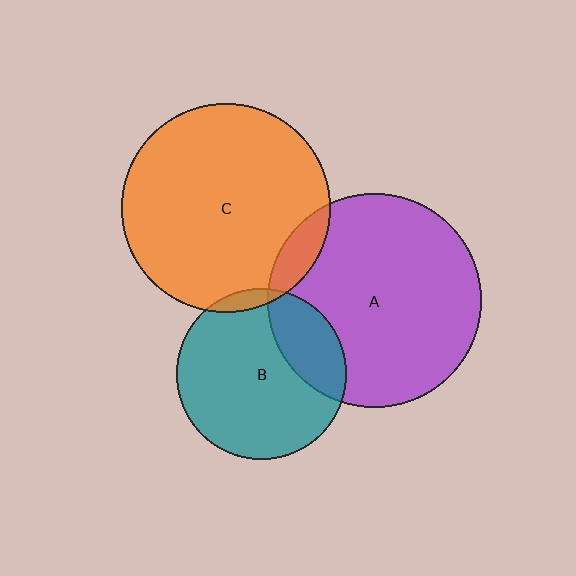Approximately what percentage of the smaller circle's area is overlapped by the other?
Approximately 5%.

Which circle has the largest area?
Circle A (purple).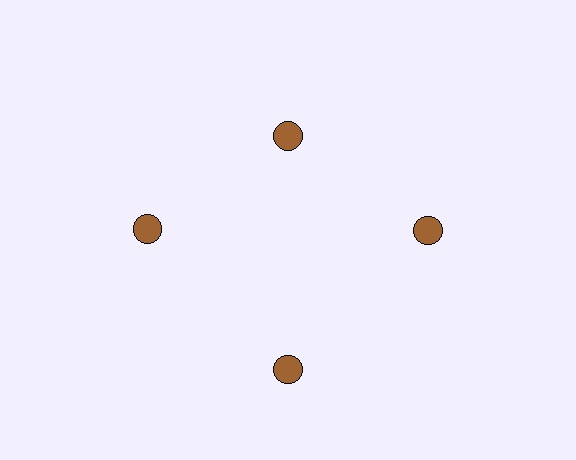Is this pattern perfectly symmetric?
No. The 4 brown circles are arranged in a ring, but one element near the 12 o'clock position is pulled inward toward the center, breaking the 4-fold rotational symmetry.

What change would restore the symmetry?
The symmetry would be restored by moving it outward, back onto the ring so that all 4 circles sit at equal angles and equal distance from the center.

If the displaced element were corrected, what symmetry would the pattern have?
It would have 4-fold rotational symmetry — the pattern would map onto itself every 90 degrees.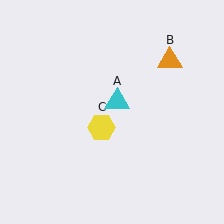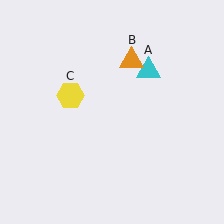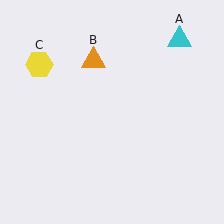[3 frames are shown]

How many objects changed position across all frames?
3 objects changed position: cyan triangle (object A), orange triangle (object B), yellow hexagon (object C).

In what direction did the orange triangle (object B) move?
The orange triangle (object B) moved left.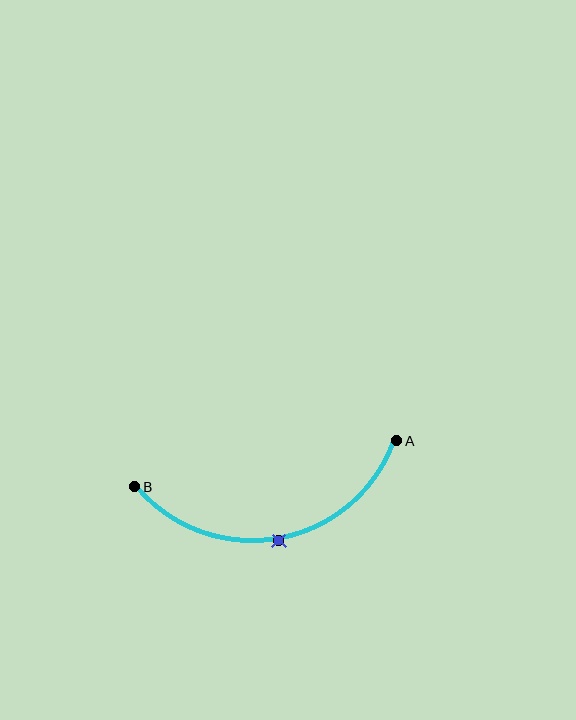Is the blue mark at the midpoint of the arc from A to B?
Yes. The blue mark lies on the arc at equal arc-length from both A and B — it is the arc midpoint.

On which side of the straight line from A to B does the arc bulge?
The arc bulges below the straight line connecting A and B.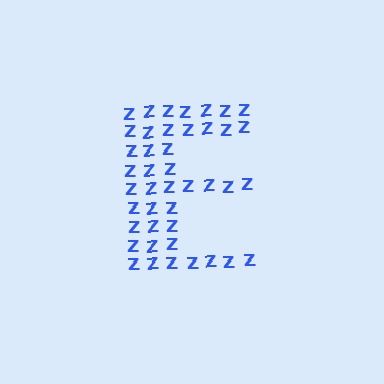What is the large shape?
The large shape is the letter E.